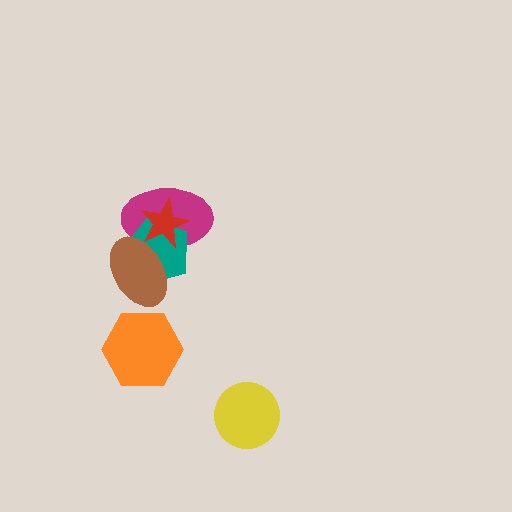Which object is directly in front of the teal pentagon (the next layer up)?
The brown ellipse is directly in front of the teal pentagon.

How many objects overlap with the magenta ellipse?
3 objects overlap with the magenta ellipse.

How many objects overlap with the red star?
3 objects overlap with the red star.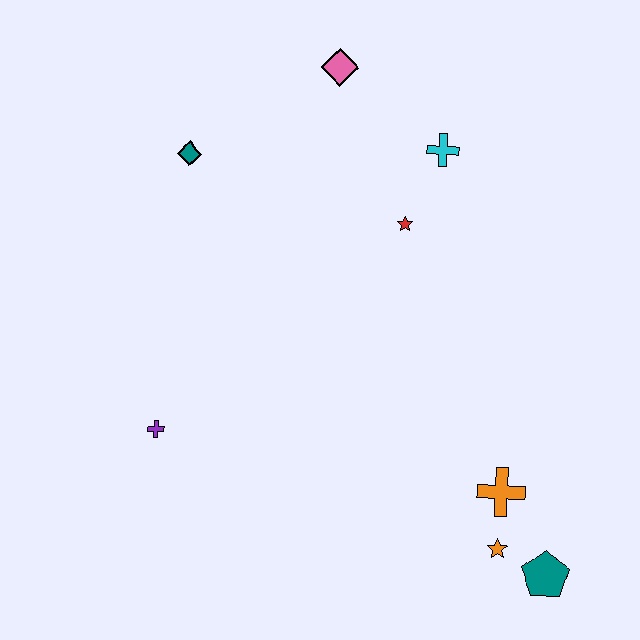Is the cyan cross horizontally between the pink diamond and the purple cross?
No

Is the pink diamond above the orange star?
Yes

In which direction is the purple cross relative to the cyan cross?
The purple cross is below the cyan cross.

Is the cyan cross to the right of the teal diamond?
Yes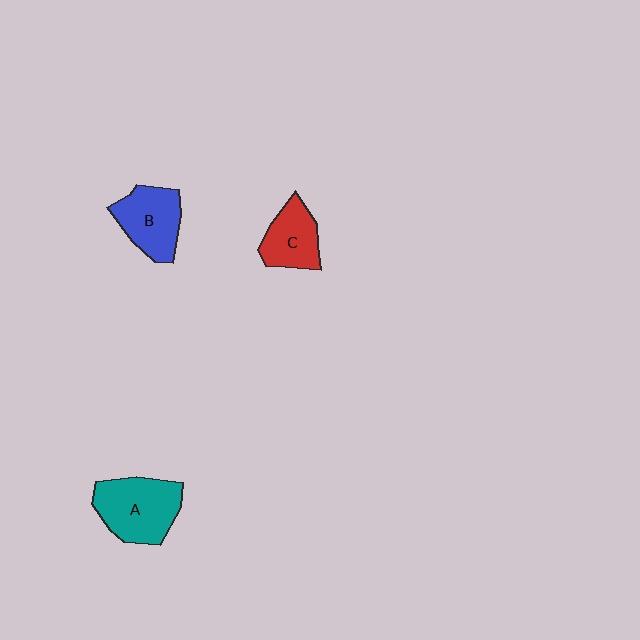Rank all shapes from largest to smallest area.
From largest to smallest: A (teal), B (blue), C (red).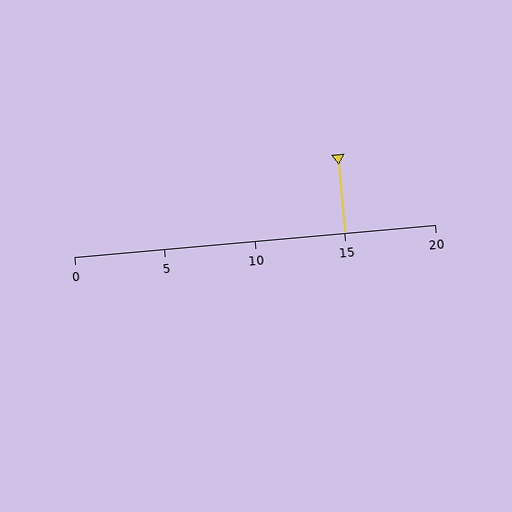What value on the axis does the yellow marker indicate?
The marker indicates approximately 15.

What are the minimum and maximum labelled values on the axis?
The axis runs from 0 to 20.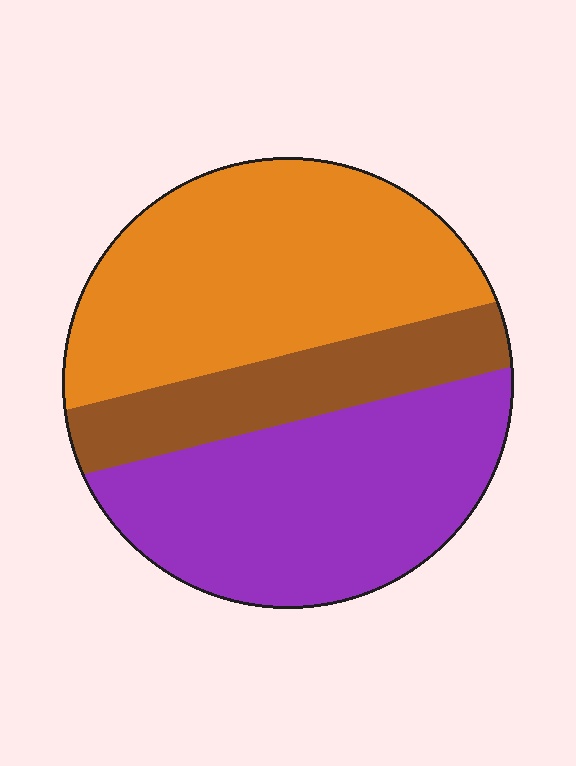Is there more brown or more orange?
Orange.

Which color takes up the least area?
Brown, at roughly 20%.